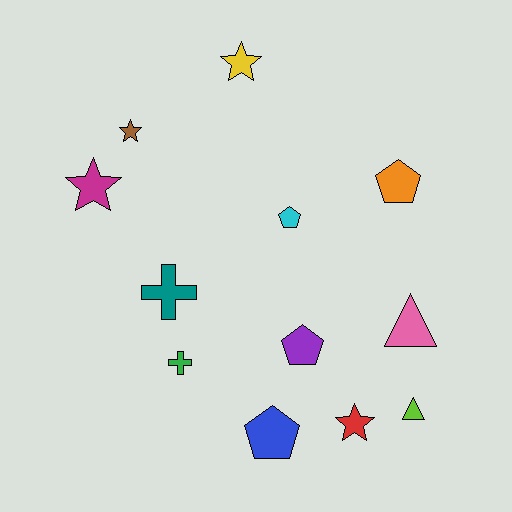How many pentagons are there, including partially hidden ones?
There are 4 pentagons.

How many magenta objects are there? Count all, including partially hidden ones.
There is 1 magenta object.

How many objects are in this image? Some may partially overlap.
There are 12 objects.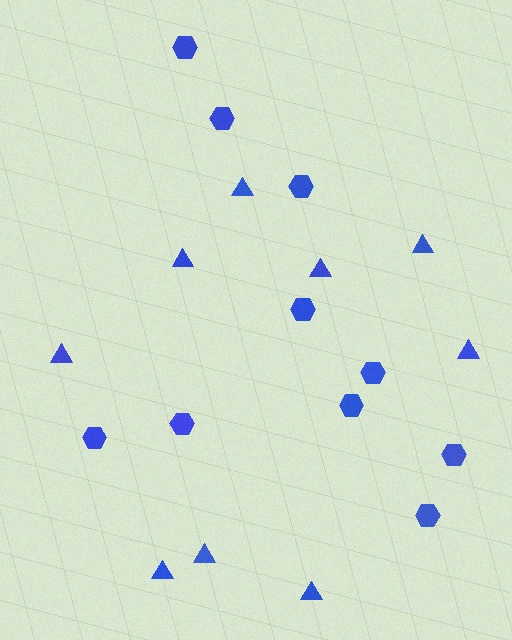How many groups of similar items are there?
There are 2 groups: one group of hexagons (10) and one group of triangles (9).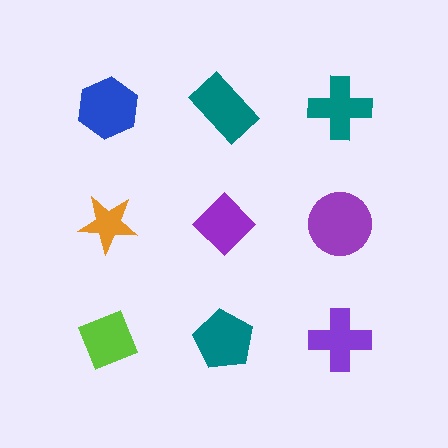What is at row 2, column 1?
An orange star.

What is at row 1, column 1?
A blue hexagon.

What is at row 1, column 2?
A teal rectangle.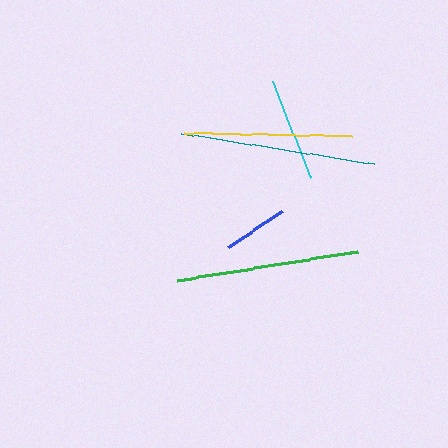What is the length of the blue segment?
The blue segment is approximately 65 pixels long.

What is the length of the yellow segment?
The yellow segment is approximately 167 pixels long.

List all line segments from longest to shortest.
From longest to shortest: teal, green, yellow, cyan, blue.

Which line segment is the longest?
The teal line is the longest at approximately 195 pixels.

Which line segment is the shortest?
The blue line is the shortest at approximately 65 pixels.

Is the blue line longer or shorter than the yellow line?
The yellow line is longer than the blue line.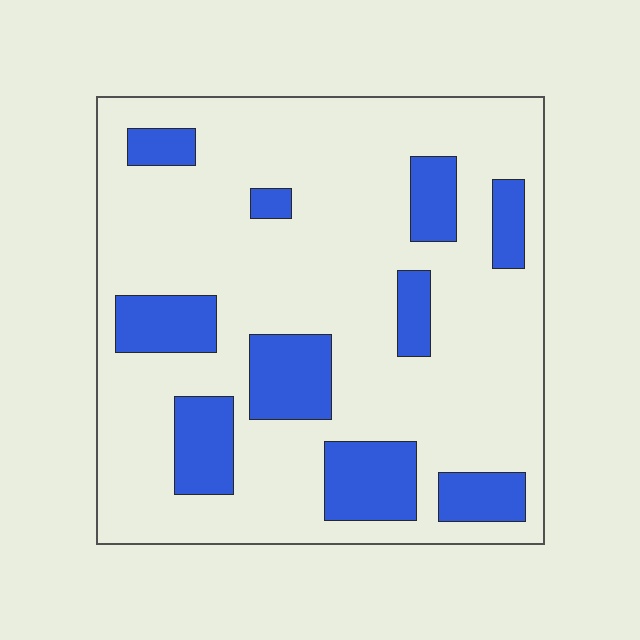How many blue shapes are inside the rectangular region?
10.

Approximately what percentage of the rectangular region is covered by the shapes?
Approximately 20%.